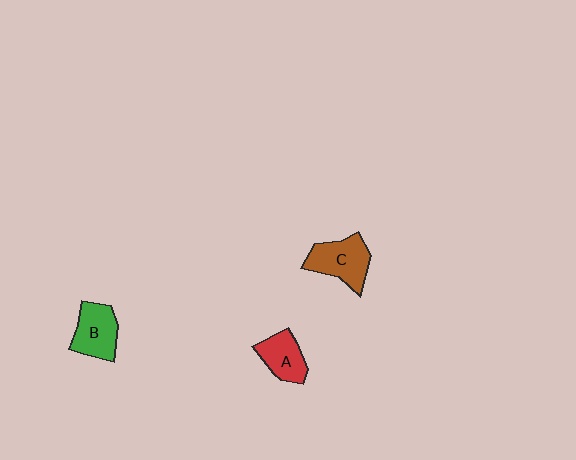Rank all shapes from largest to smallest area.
From largest to smallest: C (brown), B (green), A (red).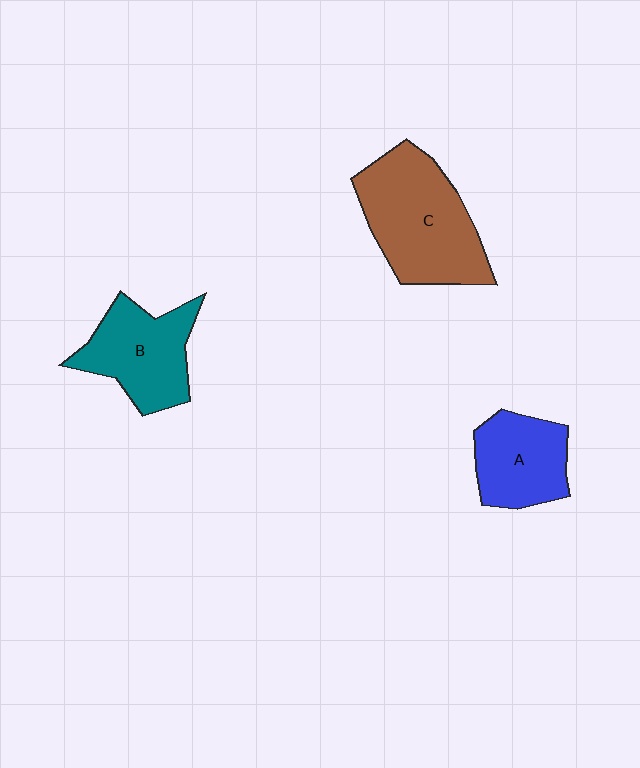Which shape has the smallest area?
Shape A (blue).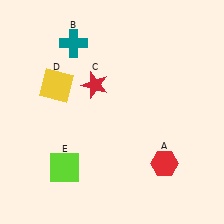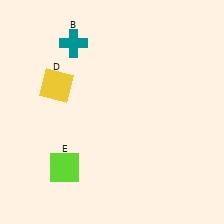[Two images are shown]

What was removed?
The red star (C), the red hexagon (A) were removed in Image 2.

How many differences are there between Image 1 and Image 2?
There are 2 differences between the two images.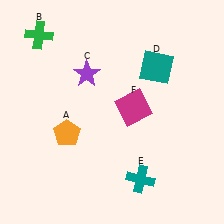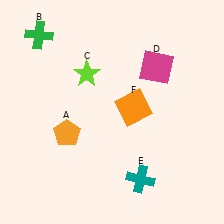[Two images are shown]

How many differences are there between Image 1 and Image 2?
There are 3 differences between the two images.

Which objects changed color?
C changed from purple to lime. D changed from teal to magenta. F changed from magenta to orange.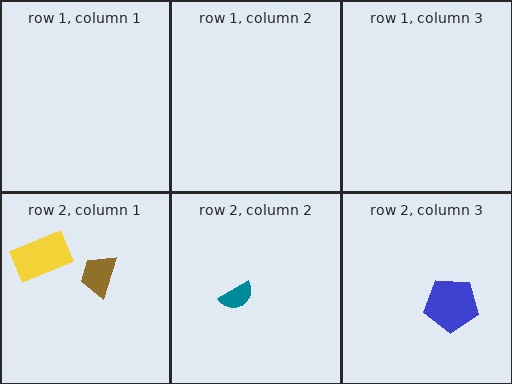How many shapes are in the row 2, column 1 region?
2.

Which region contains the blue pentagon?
The row 2, column 3 region.